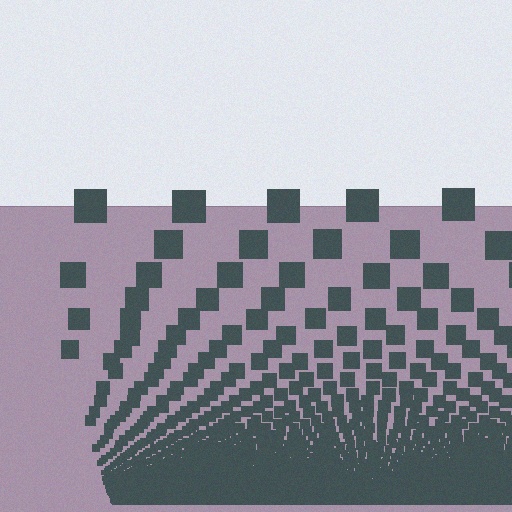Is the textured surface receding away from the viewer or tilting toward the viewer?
The surface appears to tilt toward the viewer. Texture elements get larger and sparser toward the top.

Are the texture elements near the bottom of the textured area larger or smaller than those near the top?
Smaller. The gradient is inverted — elements near the bottom are smaller and denser.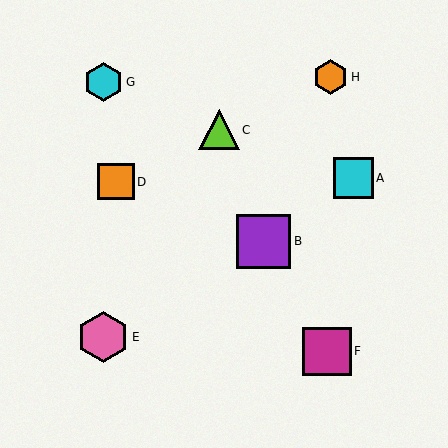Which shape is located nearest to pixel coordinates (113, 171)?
The orange square (labeled D) at (116, 182) is nearest to that location.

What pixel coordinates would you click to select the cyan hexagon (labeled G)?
Click at (103, 82) to select the cyan hexagon G.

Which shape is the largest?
The purple square (labeled B) is the largest.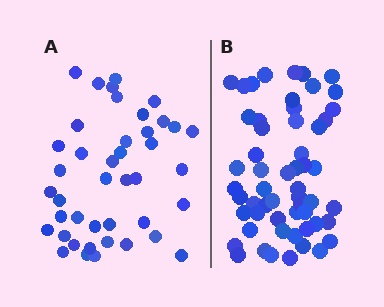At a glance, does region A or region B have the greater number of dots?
Region B (the right region) has more dots.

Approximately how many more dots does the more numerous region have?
Region B has approximately 15 more dots than region A.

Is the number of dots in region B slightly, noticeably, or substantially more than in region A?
Region B has noticeably more, but not dramatically so. The ratio is roughly 1.3 to 1.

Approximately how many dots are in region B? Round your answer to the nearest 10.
About 60 dots. (The exact count is 56, which rounds to 60.)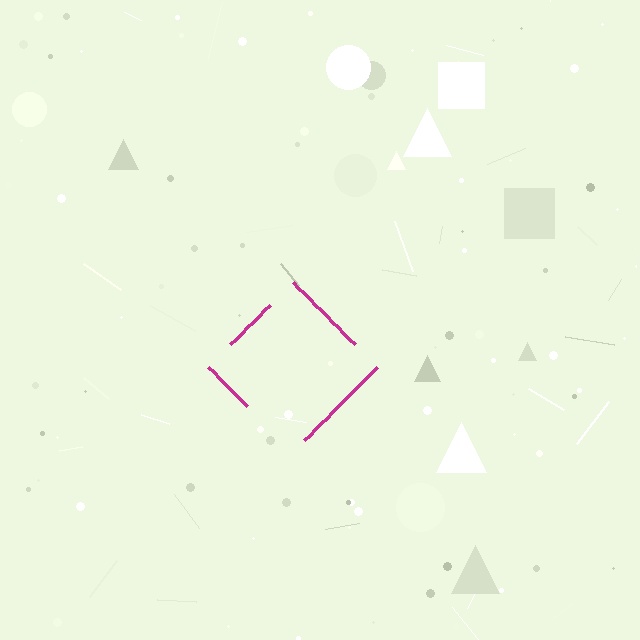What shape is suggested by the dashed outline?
The dashed outline suggests a diamond.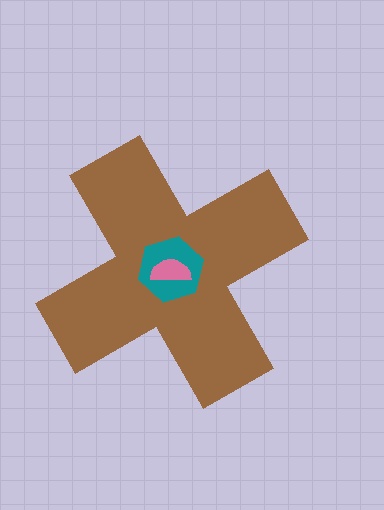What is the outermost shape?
The brown cross.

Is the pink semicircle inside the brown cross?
Yes.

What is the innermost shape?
The pink semicircle.